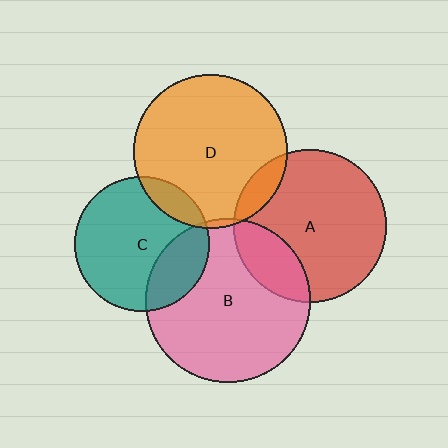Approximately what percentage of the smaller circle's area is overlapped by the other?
Approximately 10%.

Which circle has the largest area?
Circle B (pink).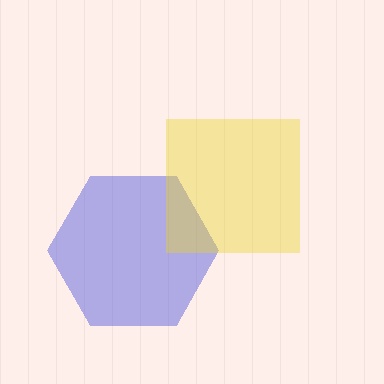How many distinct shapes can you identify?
There are 2 distinct shapes: a blue hexagon, a yellow square.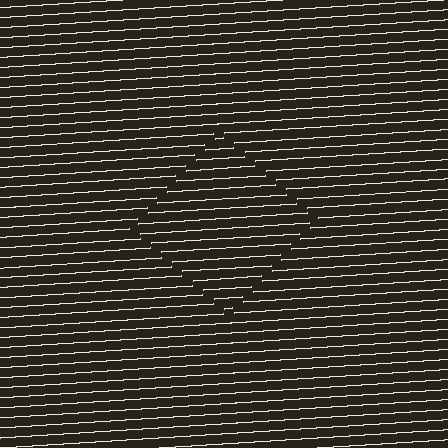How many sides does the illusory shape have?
4 sides — the line-ends trace a square.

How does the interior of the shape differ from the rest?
The interior of the shape contains the same grating, shifted by half a period — the contour is defined by the phase discontinuity where line-ends from the inner and outer gratings abut.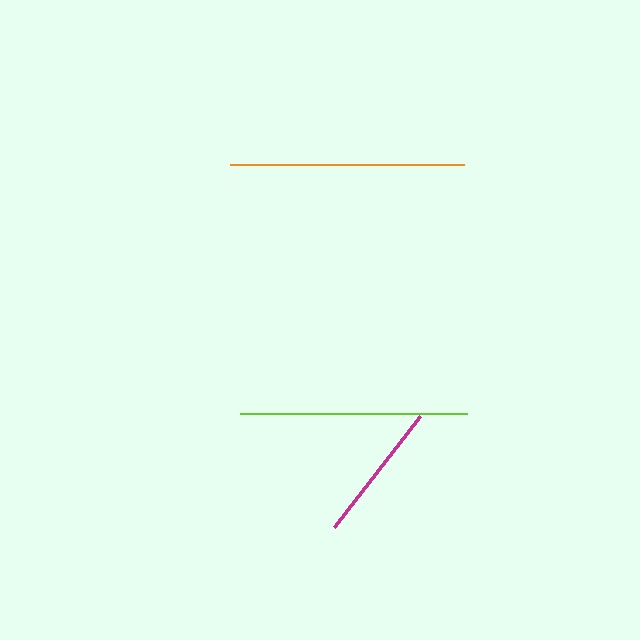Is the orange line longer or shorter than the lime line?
The orange line is longer than the lime line.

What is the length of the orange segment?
The orange segment is approximately 234 pixels long.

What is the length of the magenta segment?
The magenta segment is approximately 140 pixels long.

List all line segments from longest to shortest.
From longest to shortest: orange, lime, magenta.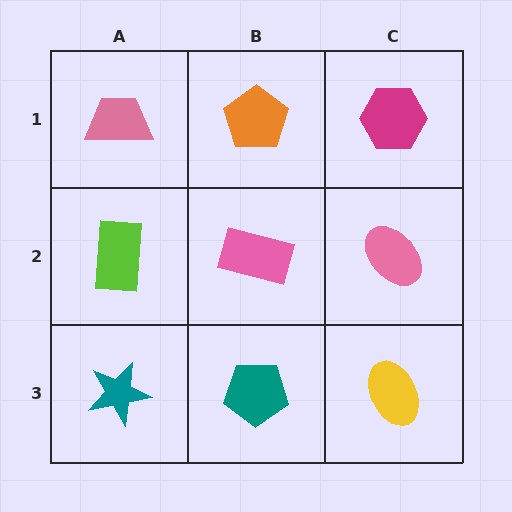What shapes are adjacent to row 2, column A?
A pink trapezoid (row 1, column A), a teal star (row 3, column A), a pink rectangle (row 2, column B).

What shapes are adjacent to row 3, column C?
A pink ellipse (row 2, column C), a teal pentagon (row 3, column B).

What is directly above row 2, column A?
A pink trapezoid.